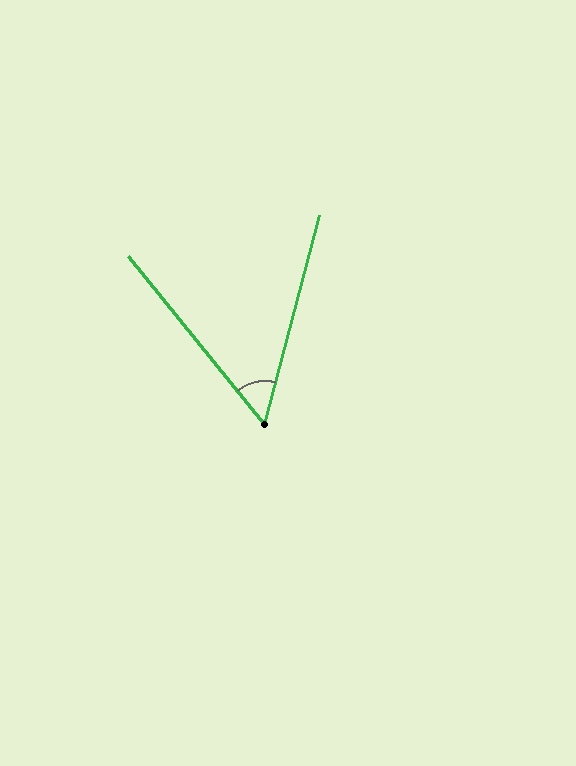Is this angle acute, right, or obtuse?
It is acute.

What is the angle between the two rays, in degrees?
Approximately 54 degrees.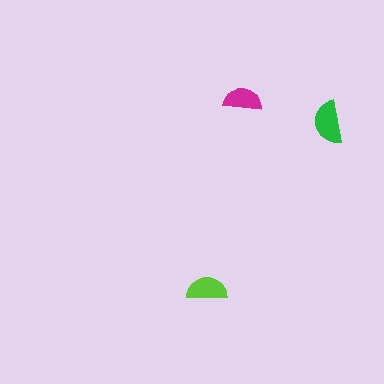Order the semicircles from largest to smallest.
the green one, the lime one, the magenta one.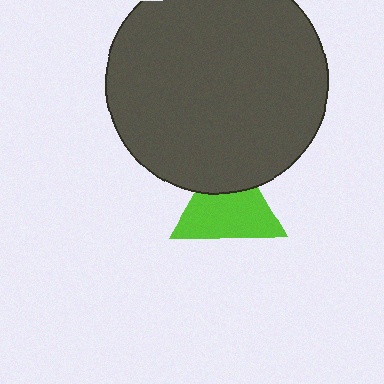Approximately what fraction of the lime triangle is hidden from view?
Roughly 31% of the lime triangle is hidden behind the dark gray circle.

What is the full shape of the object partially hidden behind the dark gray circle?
The partially hidden object is a lime triangle.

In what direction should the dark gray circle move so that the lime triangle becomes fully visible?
The dark gray circle should move up. That is the shortest direction to clear the overlap and leave the lime triangle fully visible.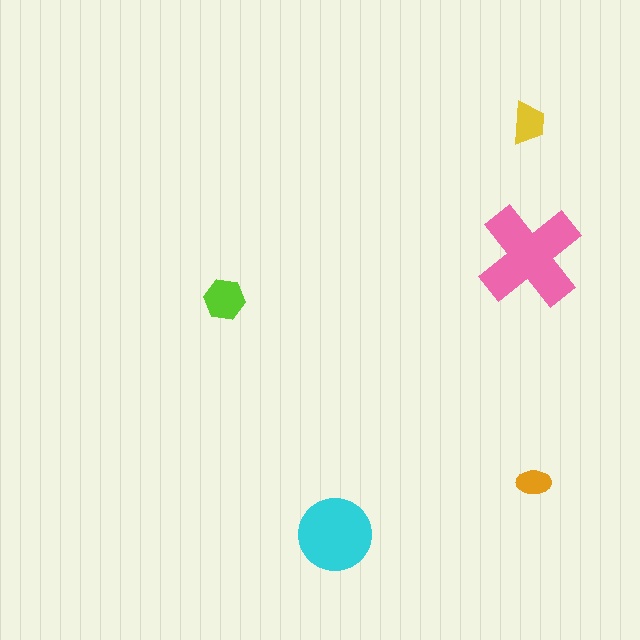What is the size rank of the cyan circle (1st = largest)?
2nd.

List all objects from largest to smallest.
The pink cross, the cyan circle, the lime hexagon, the yellow trapezoid, the orange ellipse.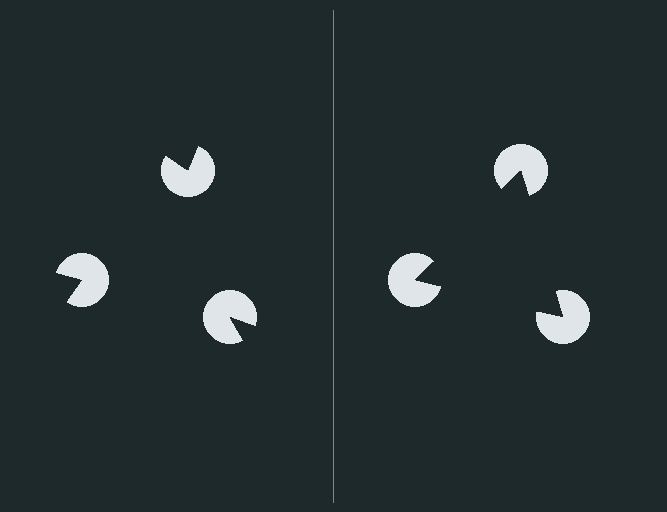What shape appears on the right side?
An illusory triangle.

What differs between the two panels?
The pac-man discs are positioned identically on both sides; only the wedge orientations differ. On the right they align to a triangle; on the left they are misaligned.